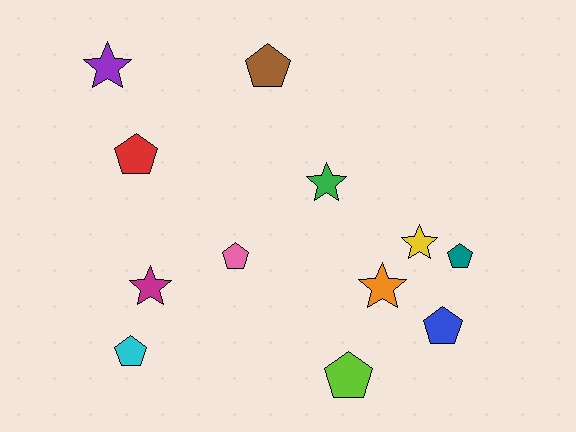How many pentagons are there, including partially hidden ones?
There are 7 pentagons.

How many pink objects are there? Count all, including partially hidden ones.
There is 1 pink object.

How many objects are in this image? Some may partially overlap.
There are 12 objects.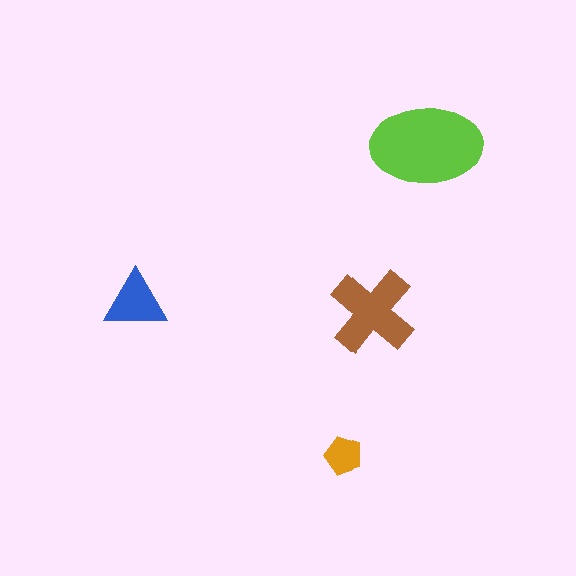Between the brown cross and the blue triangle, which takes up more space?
The brown cross.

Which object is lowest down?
The orange pentagon is bottommost.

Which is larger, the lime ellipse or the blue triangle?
The lime ellipse.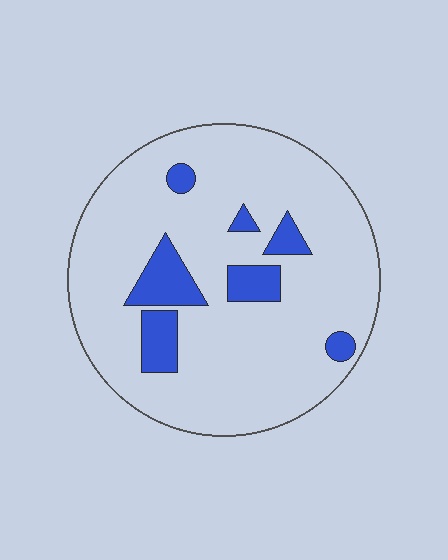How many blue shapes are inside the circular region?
7.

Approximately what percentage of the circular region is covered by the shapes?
Approximately 15%.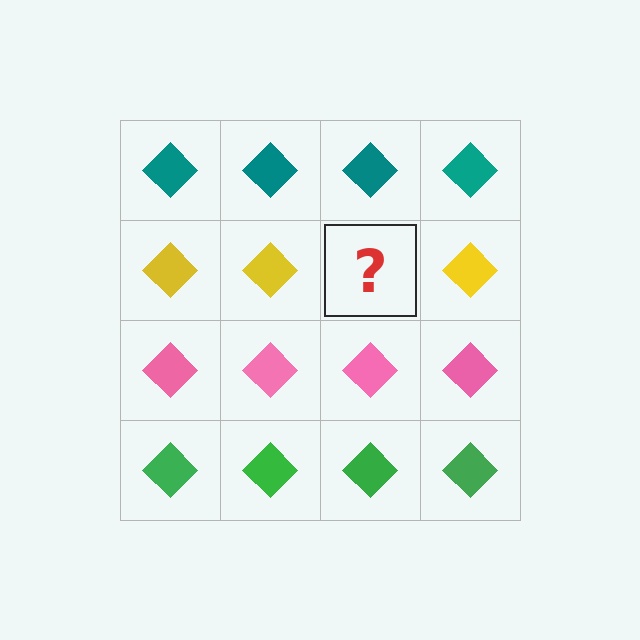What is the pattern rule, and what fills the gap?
The rule is that each row has a consistent color. The gap should be filled with a yellow diamond.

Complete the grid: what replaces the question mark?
The question mark should be replaced with a yellow diamond.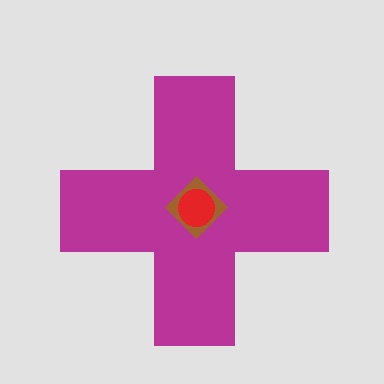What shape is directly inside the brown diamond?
The red circle.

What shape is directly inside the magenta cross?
The brown diamond.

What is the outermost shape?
The magenta cross.